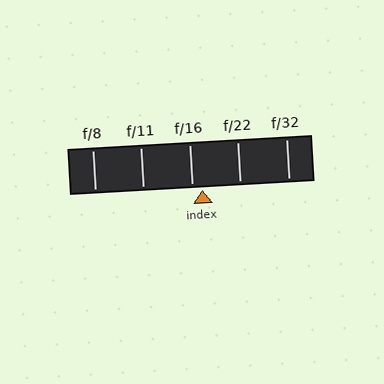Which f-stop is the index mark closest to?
The index mark is closest to f/16.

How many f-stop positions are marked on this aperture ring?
There are 5 f-stop positions marked.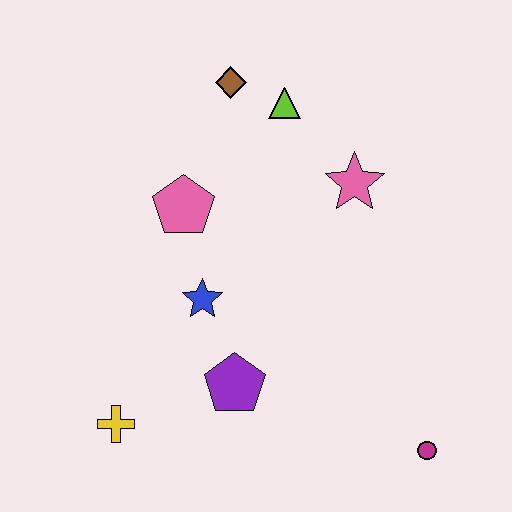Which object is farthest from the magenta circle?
The brown diamond is farthest from the magenta circle.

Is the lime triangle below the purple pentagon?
No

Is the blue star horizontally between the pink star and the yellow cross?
Yes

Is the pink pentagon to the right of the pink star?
No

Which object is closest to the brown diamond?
The lime triangle is closest to the brown diamond.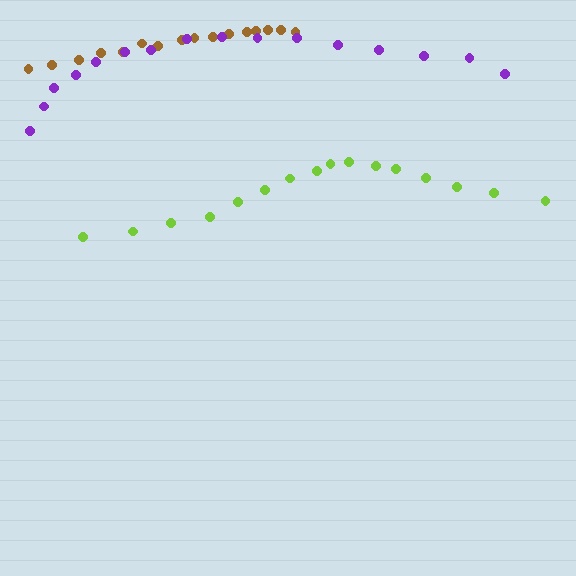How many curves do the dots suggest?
There are 3 distinct paths.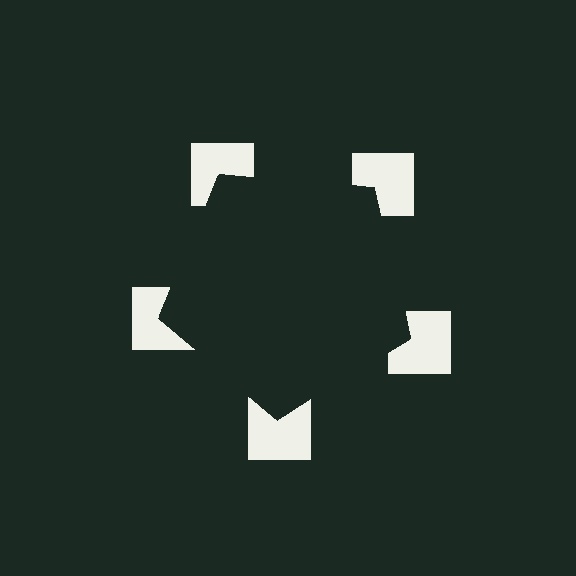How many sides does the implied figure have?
5 sides.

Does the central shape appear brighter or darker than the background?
It typically appears slightly darker than the background, even though no actual brightness change is drawn.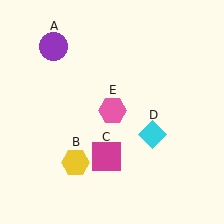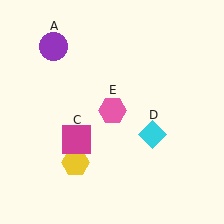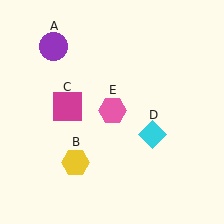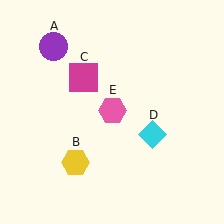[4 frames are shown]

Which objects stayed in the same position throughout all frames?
Purple circle (object A) and yellow hexagon (object B) and cyan diamond (object D) and pink hexagon (object E) remained stationary.